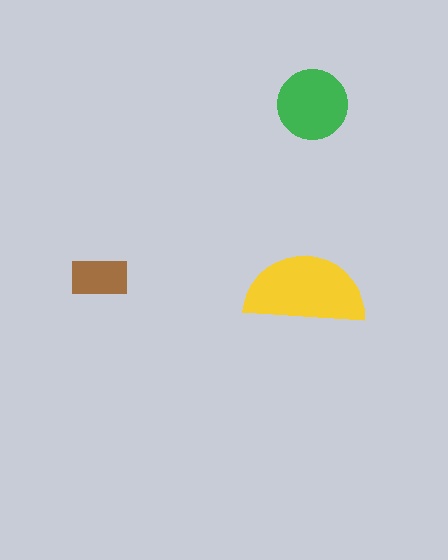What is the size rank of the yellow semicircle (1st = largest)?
1st.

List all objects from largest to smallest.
The yellow semicircle, the green circle, the brown rectangle.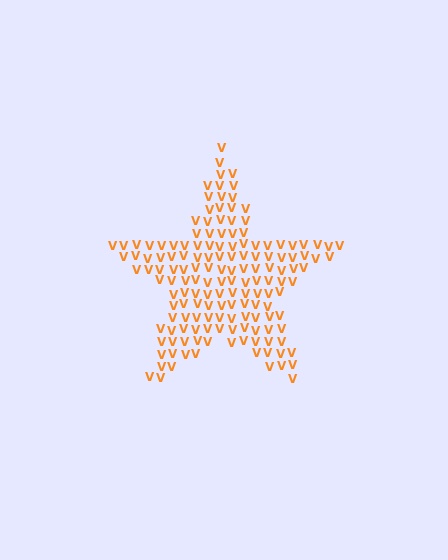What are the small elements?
The small elements are letter V's.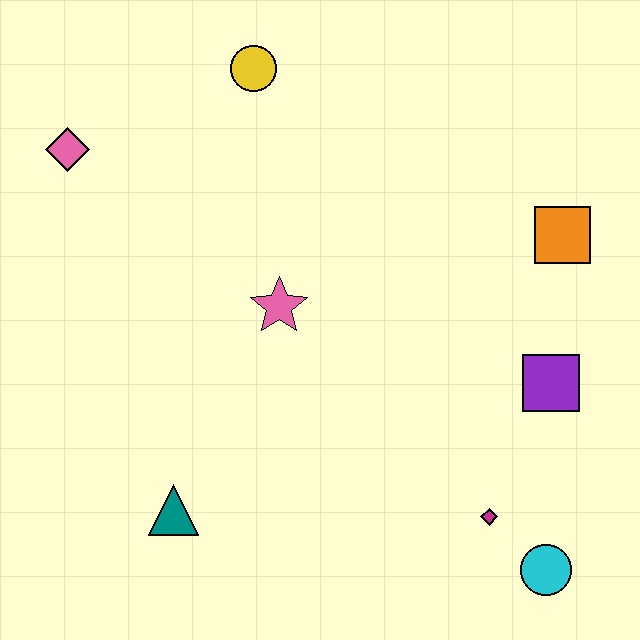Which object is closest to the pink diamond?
The yellow circle is closest to the pink diamond.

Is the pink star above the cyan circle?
Yes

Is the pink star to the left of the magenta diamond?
Yes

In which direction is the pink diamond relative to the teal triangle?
The pink diamond is above the teal triangle.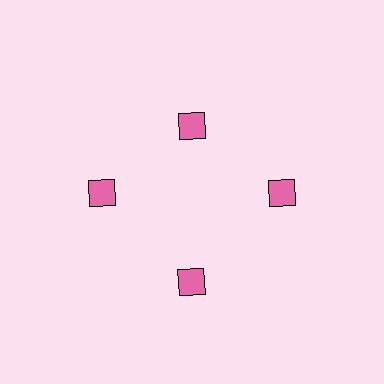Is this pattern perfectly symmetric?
No. The 4 pink diamonds are arranged in a ring, but one element near the 12 o'clock position is pulled inward toward the center, breaking the 4-fold rotational symmetry.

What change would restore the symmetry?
The symmetry would be restored by moving it outward, back onto the ring so that all 4 diamonds sit at equal angles and equal distance from the center.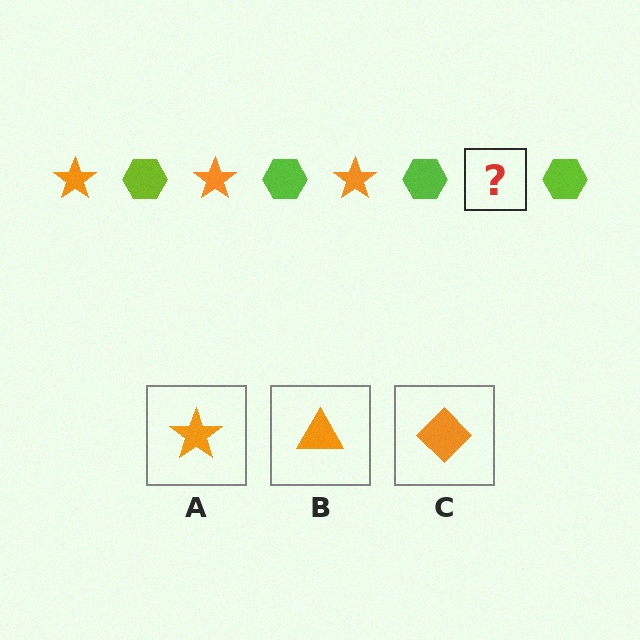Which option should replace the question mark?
Option A.